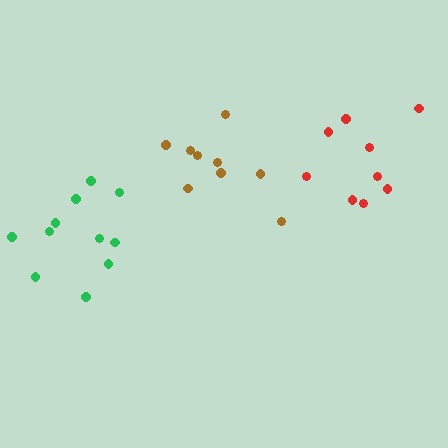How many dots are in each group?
Group 1: 9 dots, Group 2: 11 dots, Group 3: 9 dots (29 total).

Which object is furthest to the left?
The green cluster is leftmost.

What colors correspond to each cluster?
The clusters are colored: red, green, brown.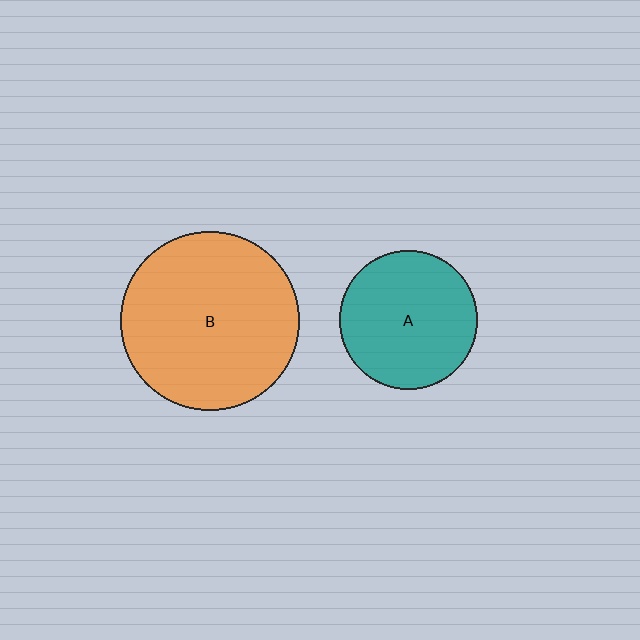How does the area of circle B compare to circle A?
Approximately 1.7 times.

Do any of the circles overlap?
No, none of the circles overlap.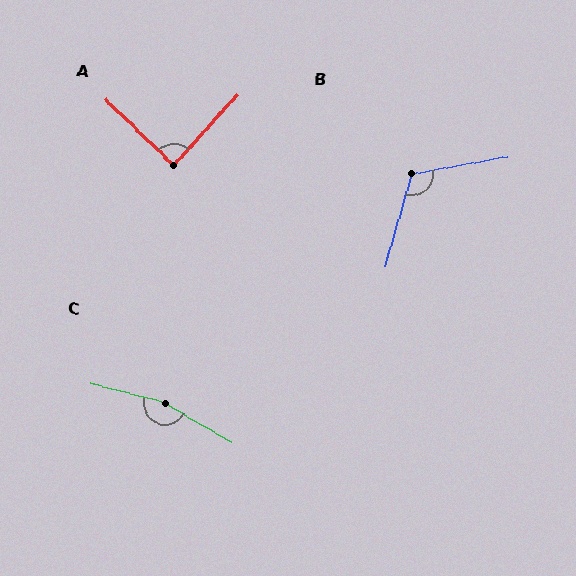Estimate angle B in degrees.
Approximately 116 degrees.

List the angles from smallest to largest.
A (89°), B (116°), C (165°).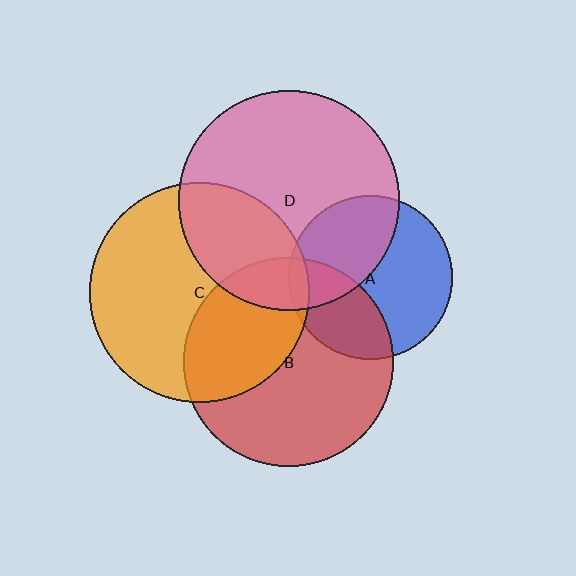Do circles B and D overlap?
Yes.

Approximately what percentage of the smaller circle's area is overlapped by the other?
Approximately 15%.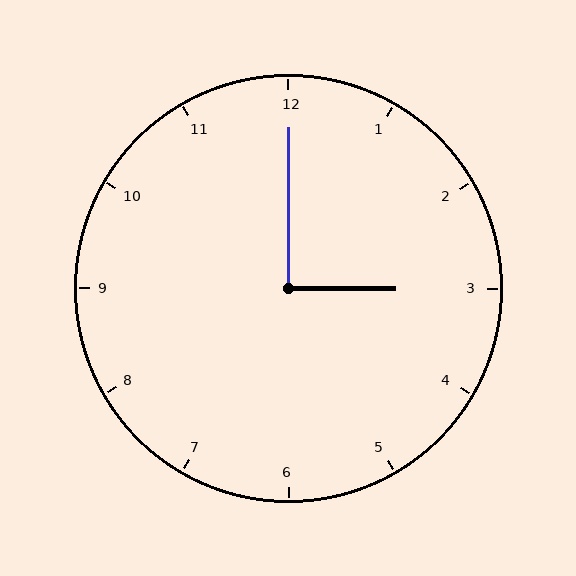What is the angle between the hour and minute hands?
Approximately 90 degrees.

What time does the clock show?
3:00.